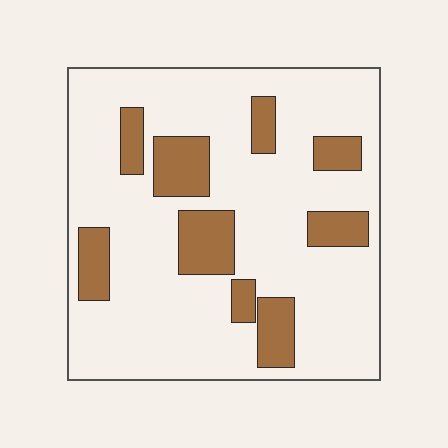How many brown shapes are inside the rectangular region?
9.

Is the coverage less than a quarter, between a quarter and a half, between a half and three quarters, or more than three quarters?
Less than a quarter.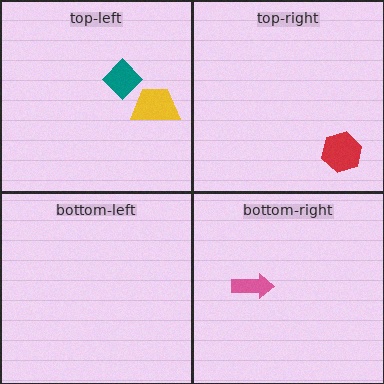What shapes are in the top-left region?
The yellow trapezoid, the teal diamond.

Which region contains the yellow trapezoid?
The top-left region.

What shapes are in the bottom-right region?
The pink arrow.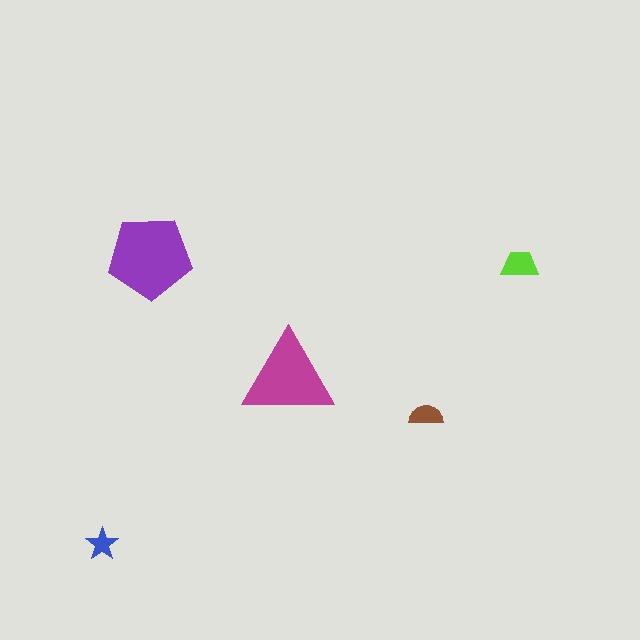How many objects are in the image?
There are 5 objects in the image.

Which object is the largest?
The purple pentagon.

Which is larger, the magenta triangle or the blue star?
The magenta triangle.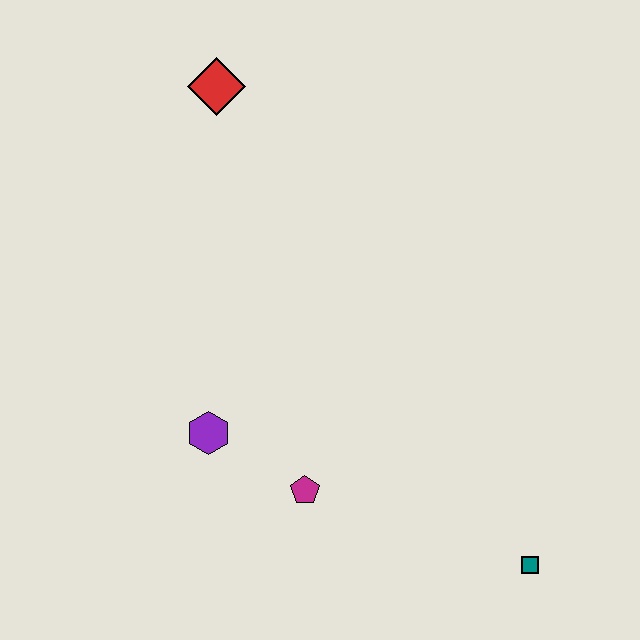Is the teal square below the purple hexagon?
Yes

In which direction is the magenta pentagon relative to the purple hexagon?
The magenta pentagon is to the right of the purple hexagon.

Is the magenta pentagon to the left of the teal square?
Yes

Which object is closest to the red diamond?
The purple hexagon is closest to the red diamond.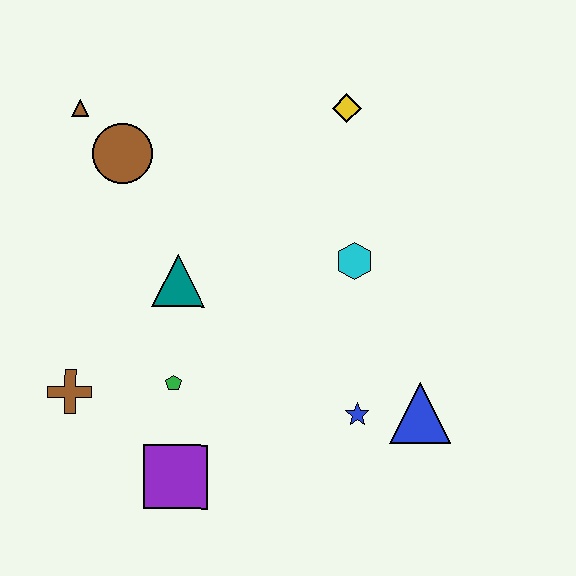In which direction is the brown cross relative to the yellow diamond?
The brown cross is below the yellow diamond.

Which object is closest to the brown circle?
The brown triangle is closest to the brown circle.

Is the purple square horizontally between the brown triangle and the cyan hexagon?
Yes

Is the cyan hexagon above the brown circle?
No